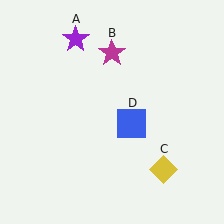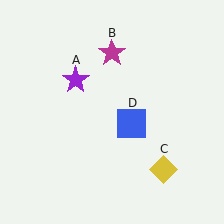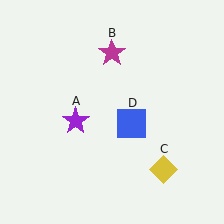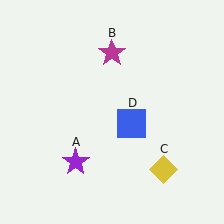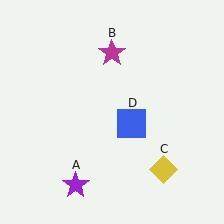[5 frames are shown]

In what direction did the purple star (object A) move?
The purple star (object A) moved down.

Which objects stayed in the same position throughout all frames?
Magenta star (object B) and yellow diamond (object C) and blue square (object D) remained stationary.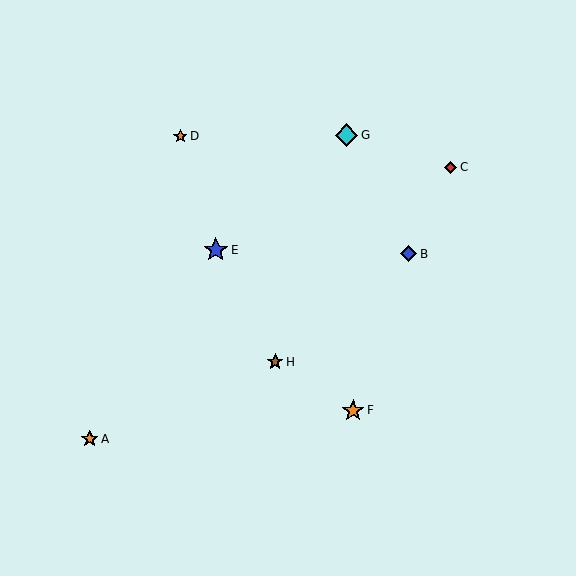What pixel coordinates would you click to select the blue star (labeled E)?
Click at (216, 250) to select the blue star E.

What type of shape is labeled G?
Shape G is a cyan diamond.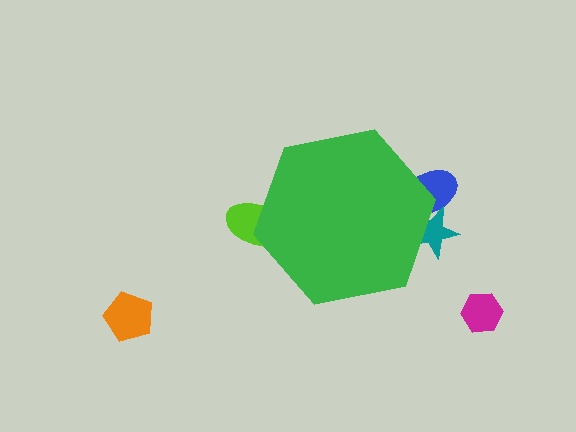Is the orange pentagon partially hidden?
No, the orange pentagon is fully visible.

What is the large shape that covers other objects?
A green hexagon.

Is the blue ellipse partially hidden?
Yes, the blue ellipse is partially hidden behind the green hexagon.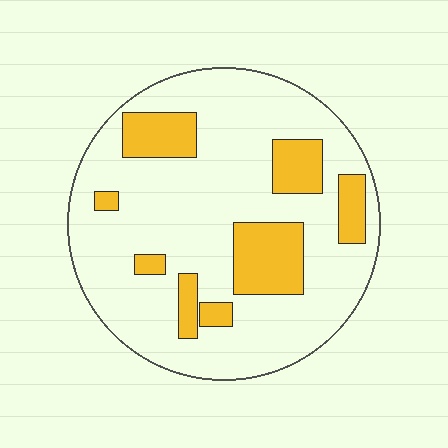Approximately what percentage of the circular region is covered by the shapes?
Approximately 20%.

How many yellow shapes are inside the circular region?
8.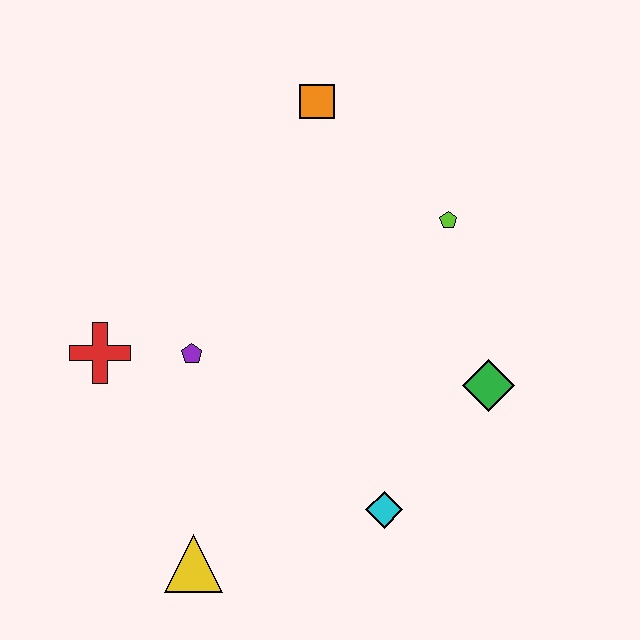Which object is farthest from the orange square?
The yellow triangle is farthest from the orange square.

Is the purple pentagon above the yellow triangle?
Yes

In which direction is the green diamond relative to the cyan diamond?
The green diamond is above the cyan diamond.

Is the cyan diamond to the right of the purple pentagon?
Yes